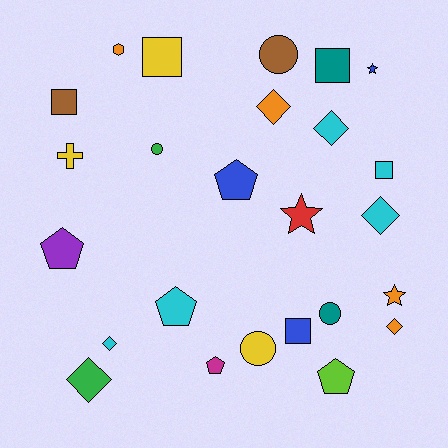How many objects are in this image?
There are 25 objects.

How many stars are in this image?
There are 3 stars.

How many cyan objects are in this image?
There are 5 cyan objects.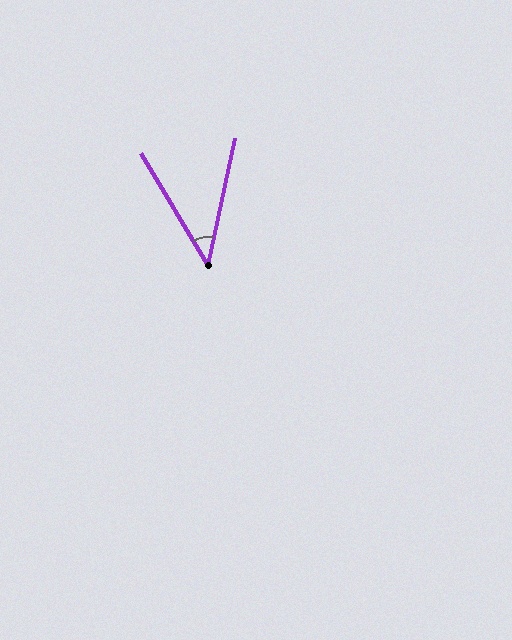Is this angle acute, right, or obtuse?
It is acute.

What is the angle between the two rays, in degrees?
Approximately 43 degrees.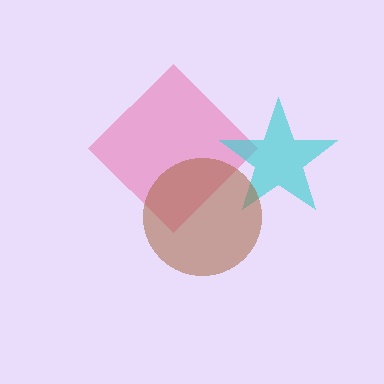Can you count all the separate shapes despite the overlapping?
Yes, there are 3 separate shapes.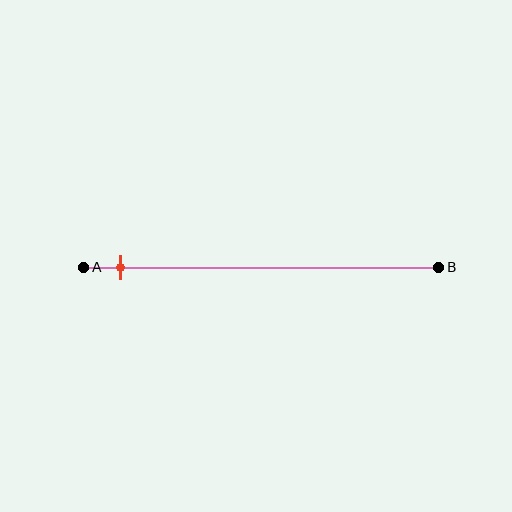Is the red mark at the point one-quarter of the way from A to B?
No, the mark is at about 10% from A, not at the 25% one-quarter point.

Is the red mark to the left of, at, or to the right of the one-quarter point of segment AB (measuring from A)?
The red mark is to the left of the one-quarter point of segment AB.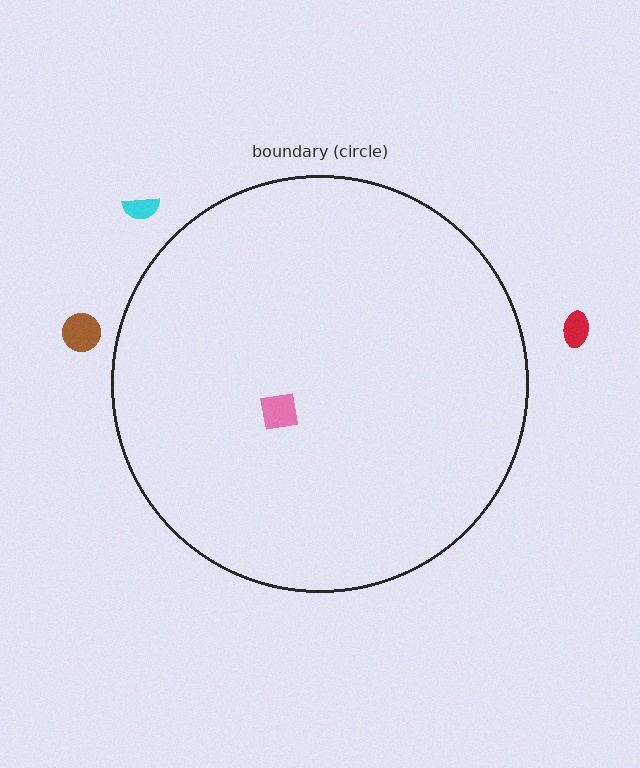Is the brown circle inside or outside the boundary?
Outside.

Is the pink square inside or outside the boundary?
Inside.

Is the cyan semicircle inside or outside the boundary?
Outside.